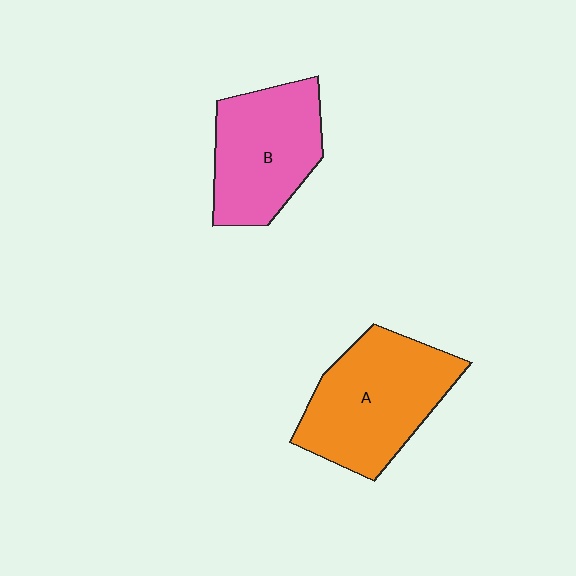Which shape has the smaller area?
Shape B (pink).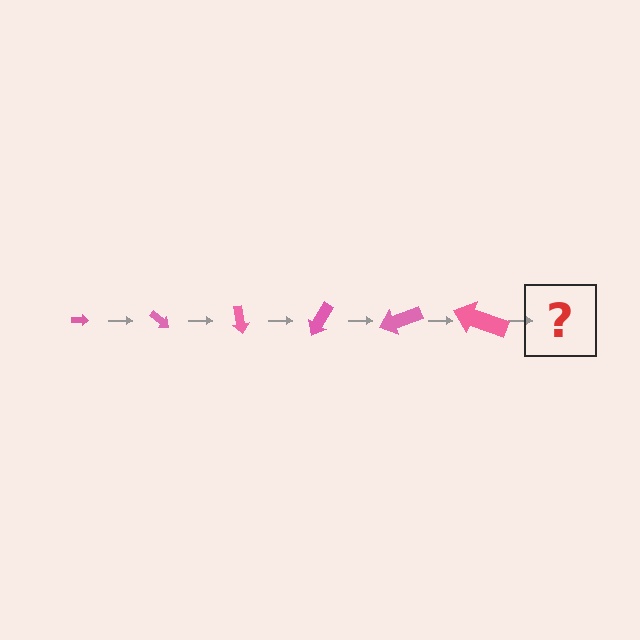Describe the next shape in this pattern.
It should be an arrow, larger than the previous one and rotated 240 degrees from the start.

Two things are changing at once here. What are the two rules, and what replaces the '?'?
The two rules are that the arrow grows larger each step and it rotates 40 degrees each step. The '?' should be an arrow, larger than the previous one and rotated 240 degrees from the start.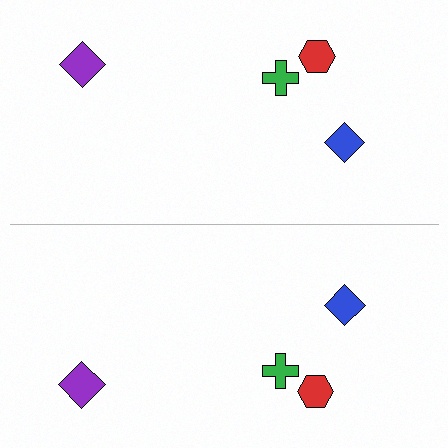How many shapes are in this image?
There are 8 shapes in this image.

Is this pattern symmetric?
Yes, this pattern has bilateral (reflection) symmetry.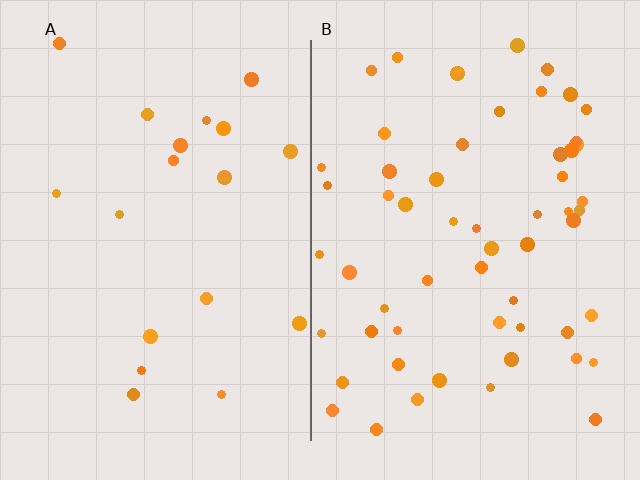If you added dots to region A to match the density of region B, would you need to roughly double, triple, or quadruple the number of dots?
Approximately triple.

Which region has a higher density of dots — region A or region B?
B (the right).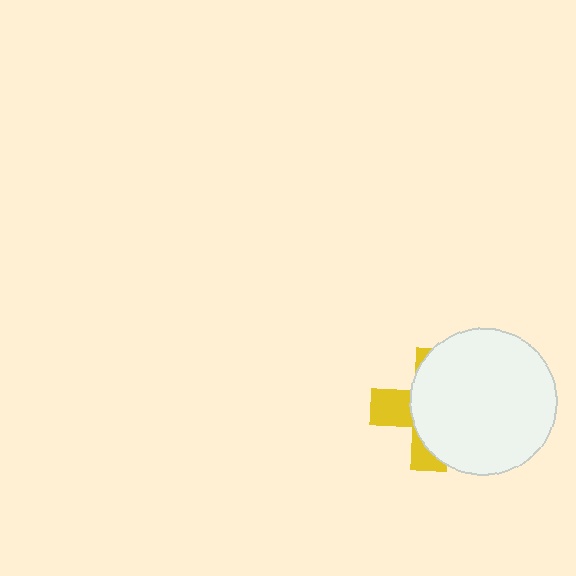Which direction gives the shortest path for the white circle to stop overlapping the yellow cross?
Moving right gives the shortest separation.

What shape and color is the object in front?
The object in front is a white circle.